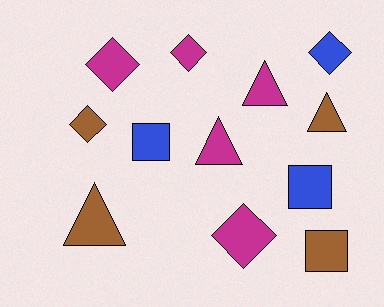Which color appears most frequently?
Magenta, with 5 objects.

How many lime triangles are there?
There are no lime triangles.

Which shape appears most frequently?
Diamond, with 5 objects.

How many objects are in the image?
There are 12 objects.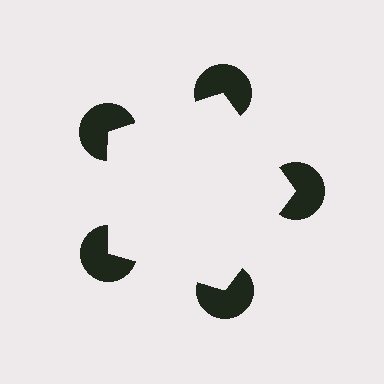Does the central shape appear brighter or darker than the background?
It typically appears slightly brighter than the background, even though no actual brightness change is drawn.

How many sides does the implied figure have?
5 sides.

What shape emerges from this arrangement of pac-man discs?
An illusory pentagon — its edges are inferred from the aligned wedge cuts in the pac-man discs, not physically drawn.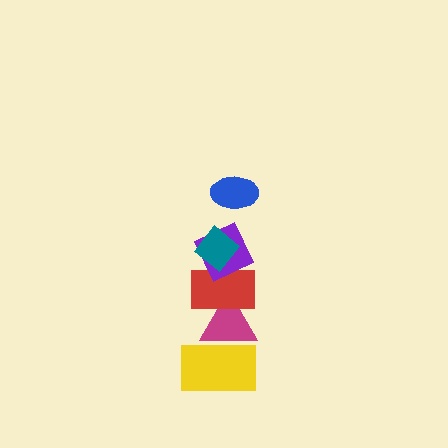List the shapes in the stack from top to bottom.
From top to bottom: the blue ellipse, the teal diamond, the purple diamond, the red rectangle, the magenta triangle, the yellow rectangle.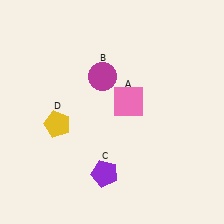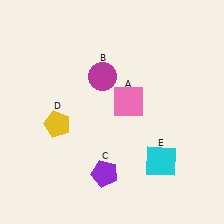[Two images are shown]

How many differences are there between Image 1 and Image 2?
There is 1 difference between the two images.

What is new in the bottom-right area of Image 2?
A cyan square (E) was added in the bottom-right area of Image 2.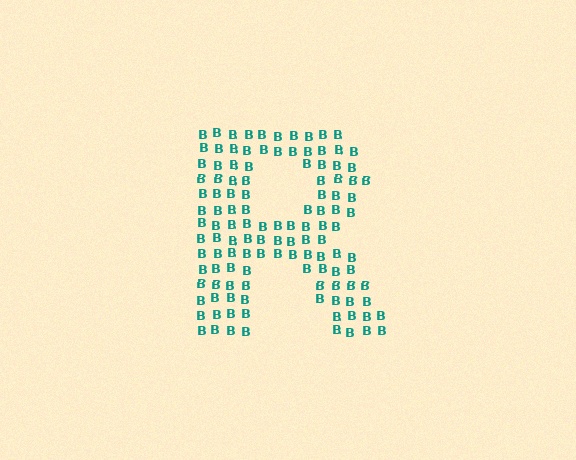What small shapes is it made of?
It is made of small letter B's.